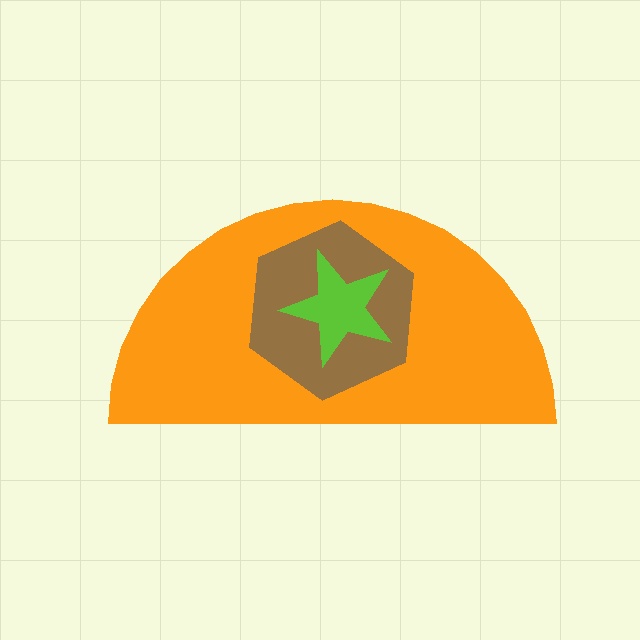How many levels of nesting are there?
3.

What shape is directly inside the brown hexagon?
The lime star.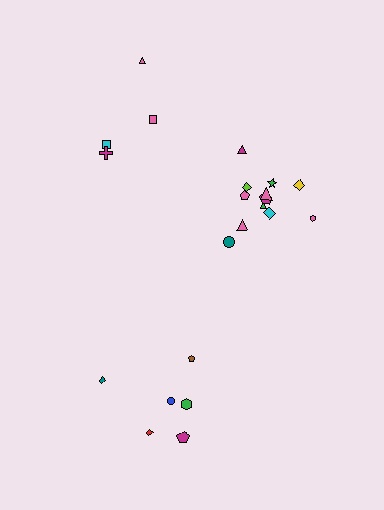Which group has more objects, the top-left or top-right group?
The top-right group.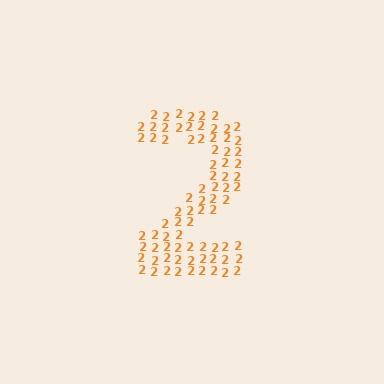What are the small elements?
The small elements are digit 2's.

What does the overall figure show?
The overall figure shows the digit 2.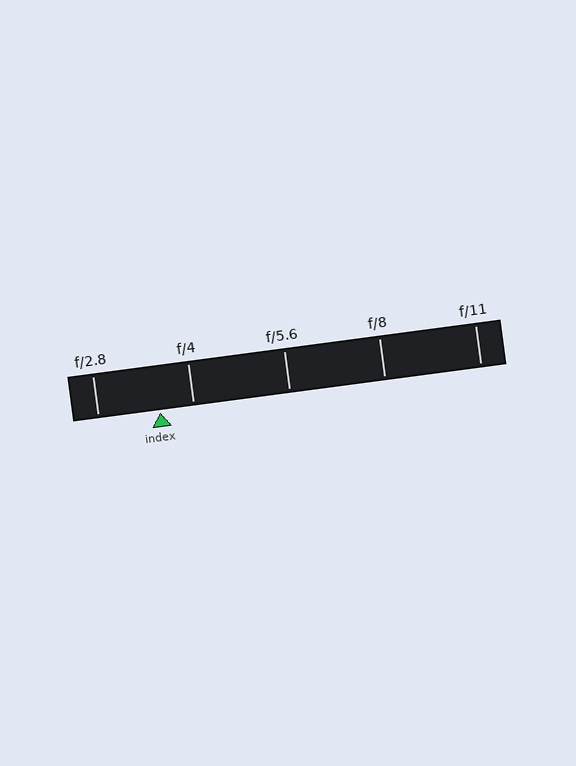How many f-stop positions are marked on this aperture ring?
There are 5 f-stop positions marked.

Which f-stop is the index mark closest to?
The index mark is closest to f/4.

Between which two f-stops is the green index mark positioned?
The index mark is between f/2.8 and f/4.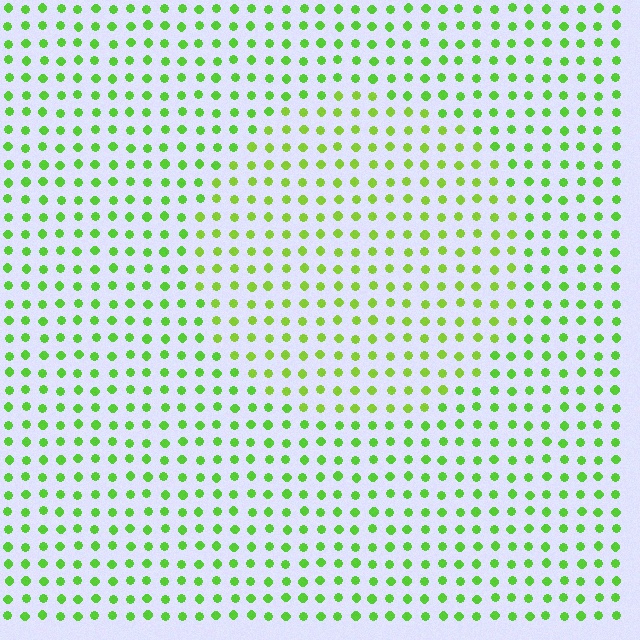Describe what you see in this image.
The image is filled with small lime elements in a uniform arrangement. A circle-shaped region is visible where the elements are tinted to a slightly different hue, forming a subtle color boundary.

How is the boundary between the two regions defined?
The boundary is defined purely by a slight shift in hue (about 19 degrees). Spacing, size, and orientation are identical on both sides.